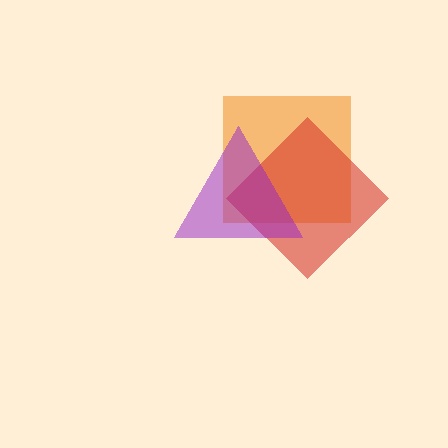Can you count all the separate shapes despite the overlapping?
Yes, there are 3 separate shapes.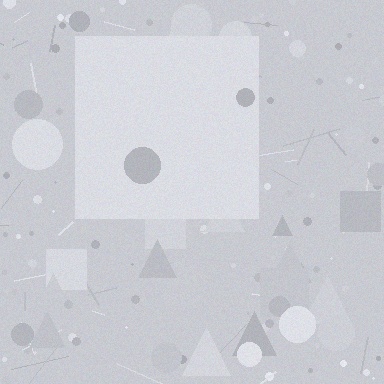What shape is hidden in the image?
A square is hidden in the image.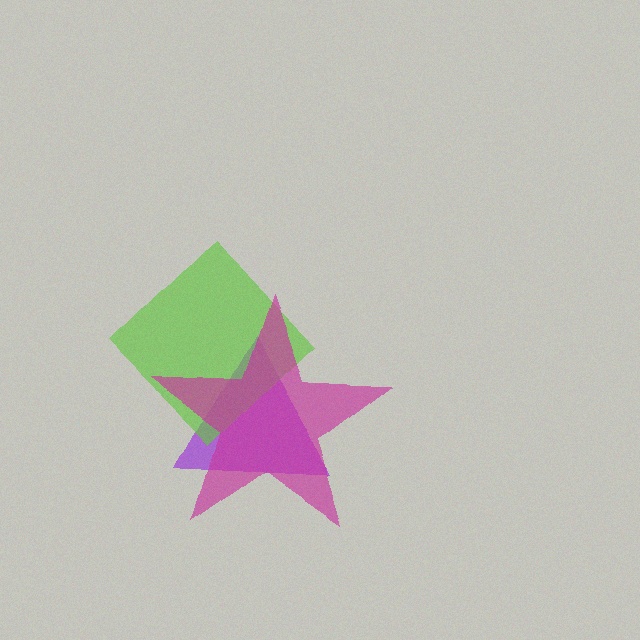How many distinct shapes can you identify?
There are 3 distinct shapes: a purple triangle, a lime diamond, a magenta star.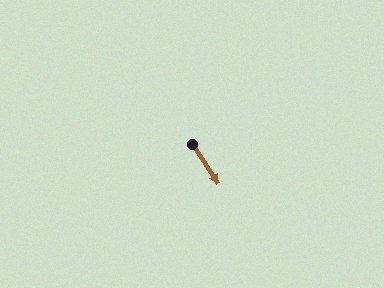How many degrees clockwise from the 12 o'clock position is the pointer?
Approximately 146 degrees.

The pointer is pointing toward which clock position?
Roughly 5 o'clock.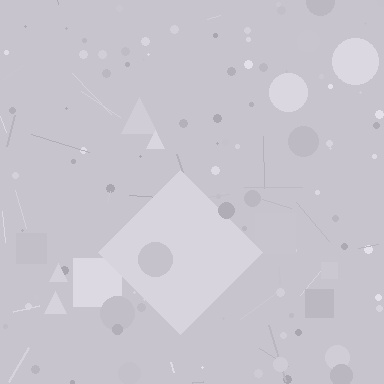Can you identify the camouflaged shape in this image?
The camouflaged shape is a diamond.